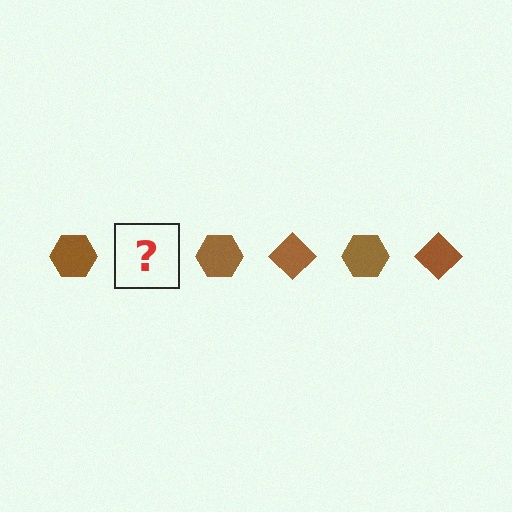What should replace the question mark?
The question mark should be replaced with a brown diamond.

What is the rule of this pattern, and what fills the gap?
The rule is that the pattern cycles through hexagon, diamond shapes in brown. The gap should be filled with a brown diamond.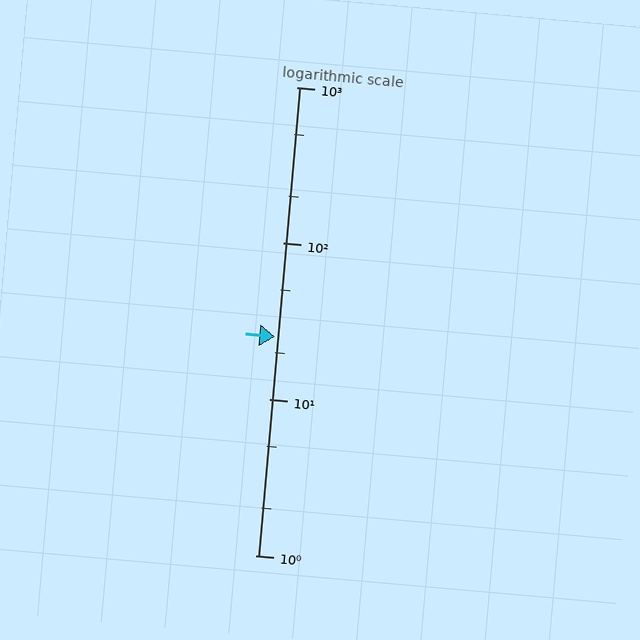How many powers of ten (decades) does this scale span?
The scale spans 3 decades, from 1 to 1000.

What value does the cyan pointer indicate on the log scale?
The pointer indicates approximately 25.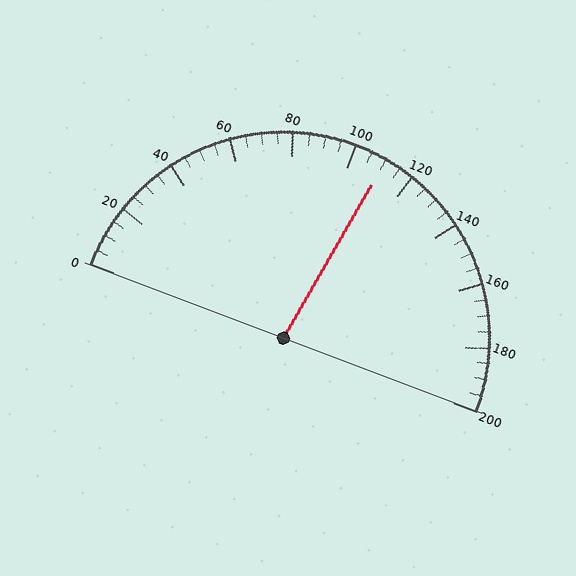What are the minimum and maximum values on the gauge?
The gauge ranges from 0 to 200.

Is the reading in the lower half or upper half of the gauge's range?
The reading is in the upper half of the range (0 to 200).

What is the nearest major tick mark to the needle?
The nearest major tick mark is 120.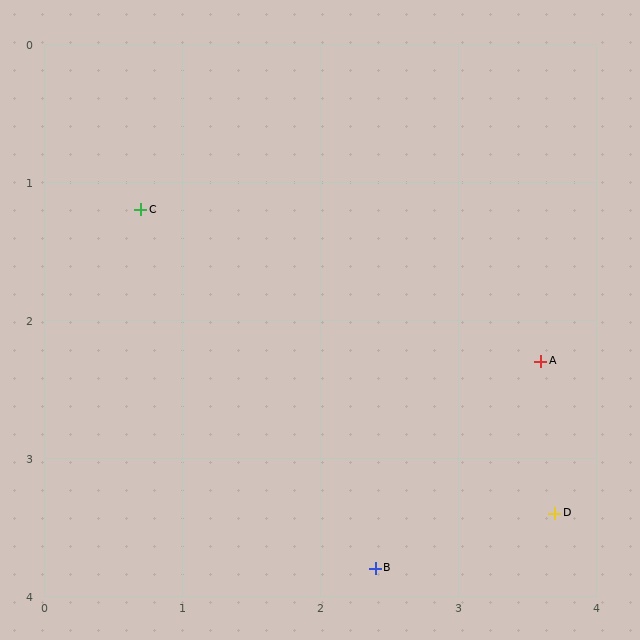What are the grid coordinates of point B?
Point B is at approximately (2.4, 3.8).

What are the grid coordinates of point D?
Point D is at approximately (3.7, 3.4).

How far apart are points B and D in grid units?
Points B and D are about 1.4 grid units apart.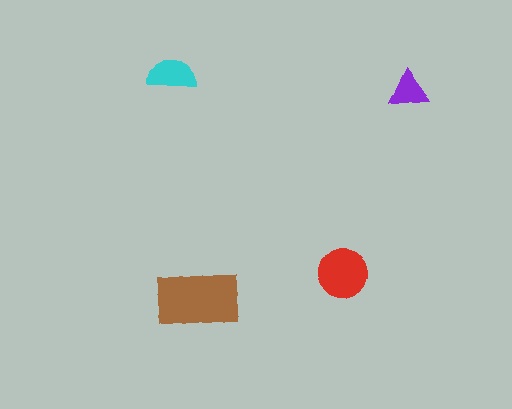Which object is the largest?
The brown rectangle.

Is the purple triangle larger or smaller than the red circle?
Smaller.